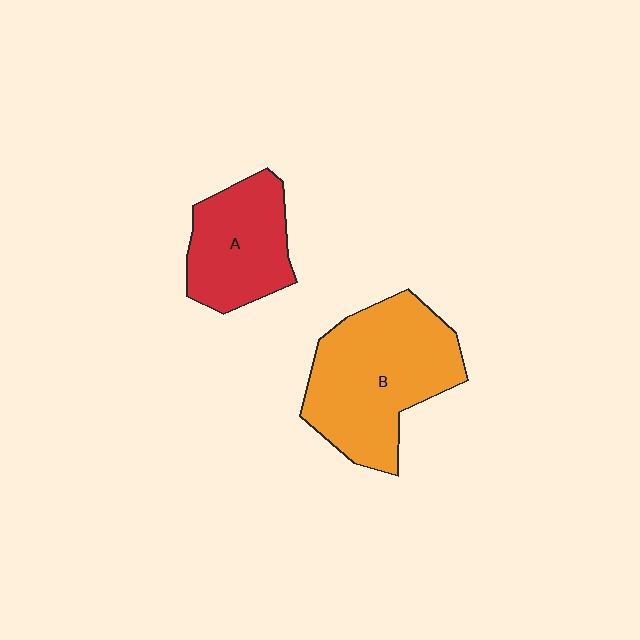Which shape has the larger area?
Shape B (orange).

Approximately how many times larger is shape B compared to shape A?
Approximately 1.6 times.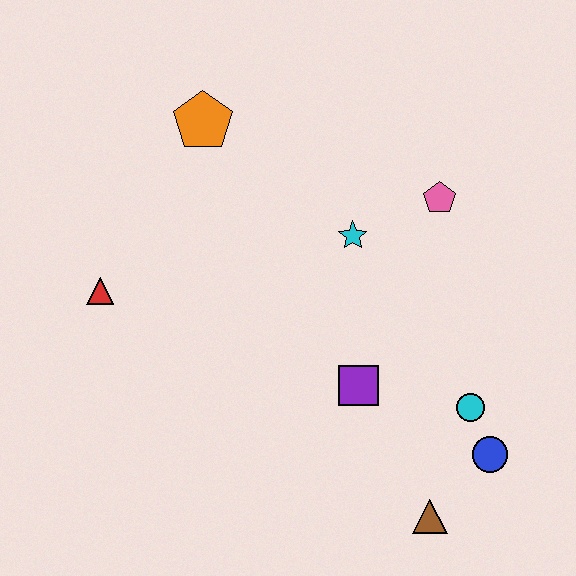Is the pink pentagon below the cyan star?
No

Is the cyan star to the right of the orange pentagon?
Yes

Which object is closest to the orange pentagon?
The cyan star is closest to the orange pentagon.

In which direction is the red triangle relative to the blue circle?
The red triangle is to the left of the blue circle.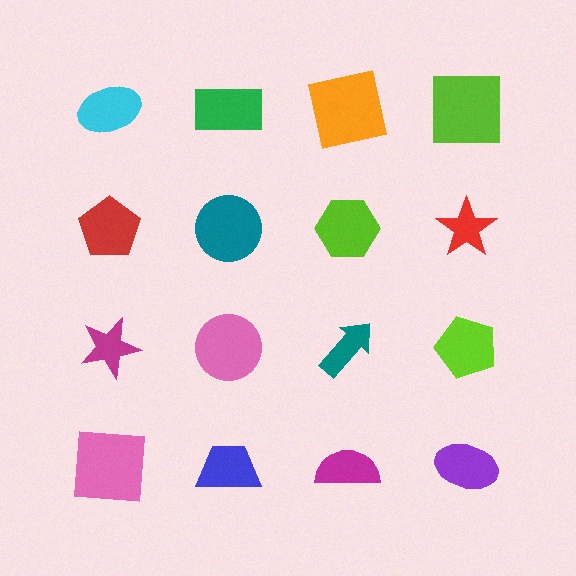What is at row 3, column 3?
A teal arrow.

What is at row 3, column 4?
A lime pentagon.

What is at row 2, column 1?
A red pentagon.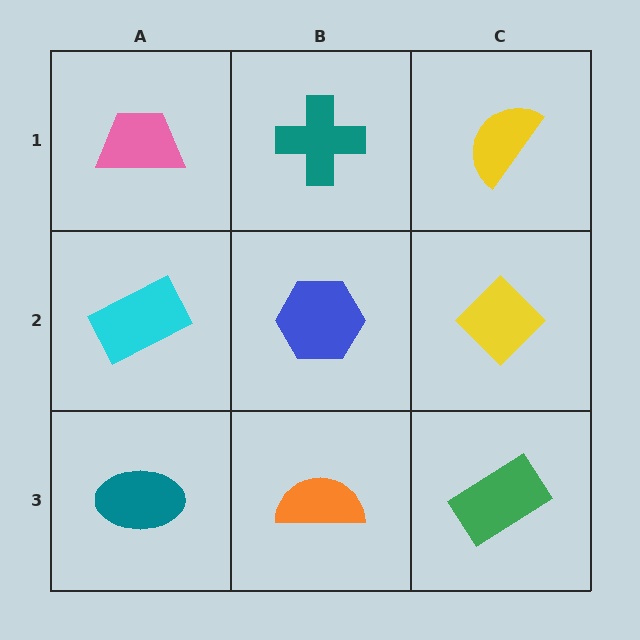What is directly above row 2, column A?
A pink trapezoid.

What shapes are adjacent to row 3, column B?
A blue hexagon (row 2, column B), a teal ellipse (row 3, column A), a green rectangle (row 3, column C).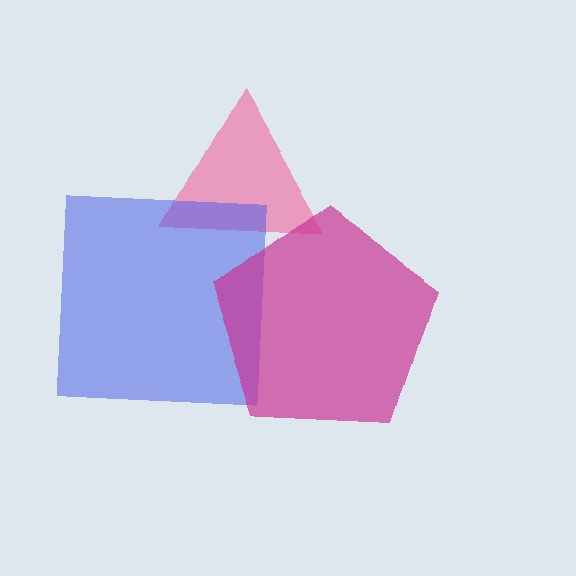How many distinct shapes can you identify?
There are 3 distinct shapes: a pink triangle, a blue square, a magenta pentagon.